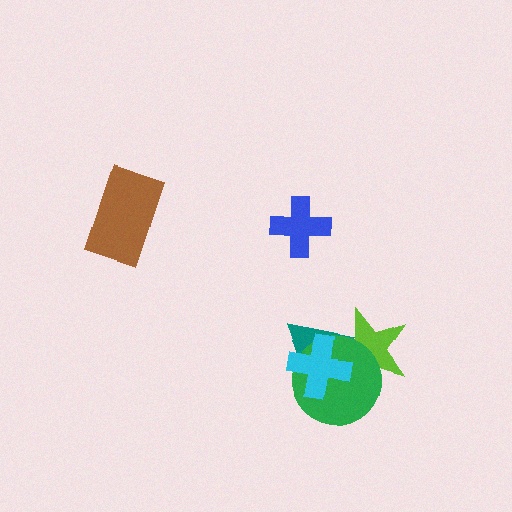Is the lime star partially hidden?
Yes, it is partially covered by another shape.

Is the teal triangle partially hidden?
Yes, it is partially covered by another shape.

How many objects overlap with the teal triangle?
3 objects overlap with the teal triangle.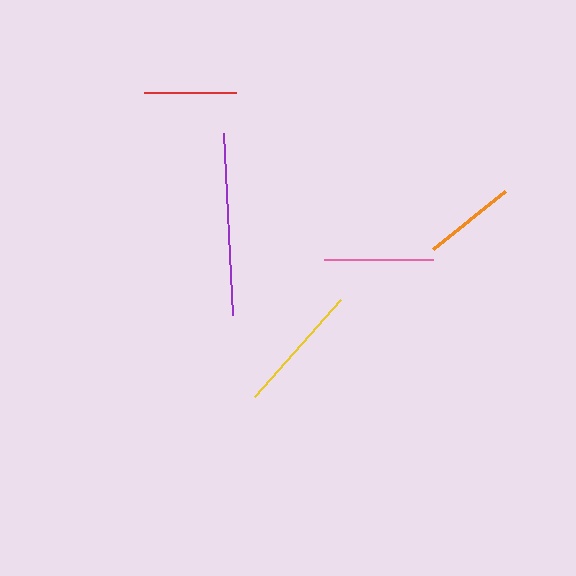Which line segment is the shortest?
The red line is the shortest at approximately 92 pixels.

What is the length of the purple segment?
The purple segment is approximately 183 pixels long.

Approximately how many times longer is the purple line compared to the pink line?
The purple line is approximately 1.7 times the length of the pink line.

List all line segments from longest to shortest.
From longest to shortest: purple, yellow, pink, orange, red.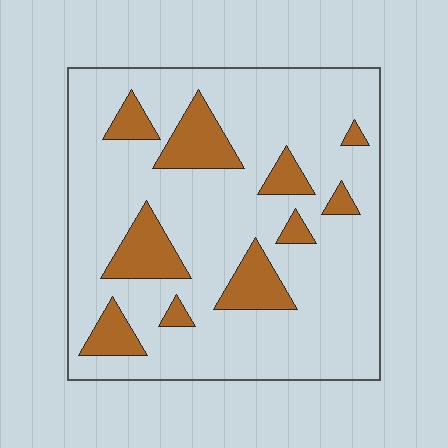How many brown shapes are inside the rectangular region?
10.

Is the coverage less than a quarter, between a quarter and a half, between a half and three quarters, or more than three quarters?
Less than a quarter.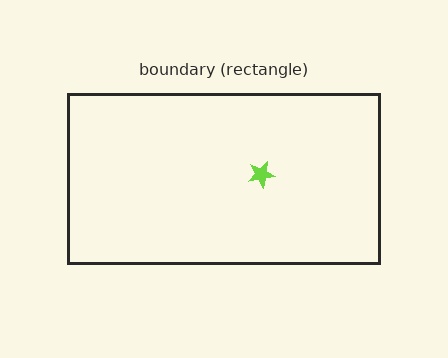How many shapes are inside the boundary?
1 inside, 0 outside.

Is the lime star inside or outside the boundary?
Inside.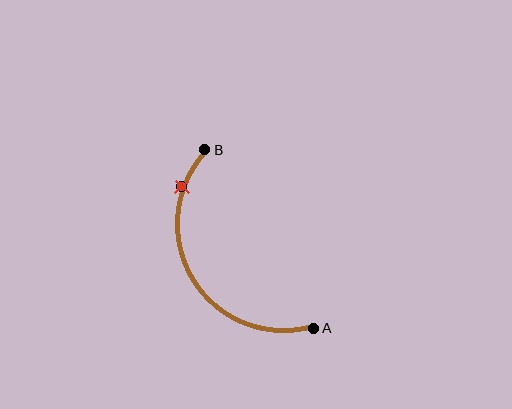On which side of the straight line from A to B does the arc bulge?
The arc bulges to the left of the straight line connecting A and B.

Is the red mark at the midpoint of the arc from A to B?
No. The red mark lies on the arc but is closer to endpoint B. The arc midpoint would be at the point on the curve equidistant along the arc from both A and B.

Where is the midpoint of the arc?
The arc midpoint is the point on the curve farthest from the straight line joining A and B. It sits to the left of that line.